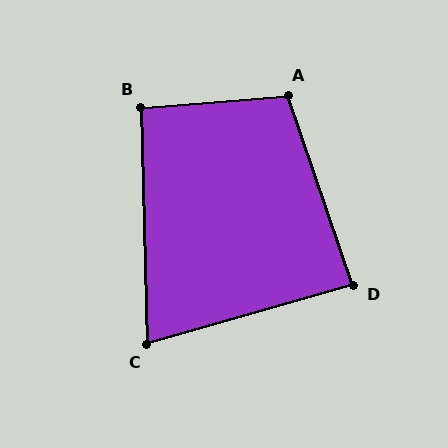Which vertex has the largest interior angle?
A, at approximately 104 degrees.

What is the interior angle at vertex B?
Approximately 93 degrees (approximately right).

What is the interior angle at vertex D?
Approximately 87 degrees (approximately right).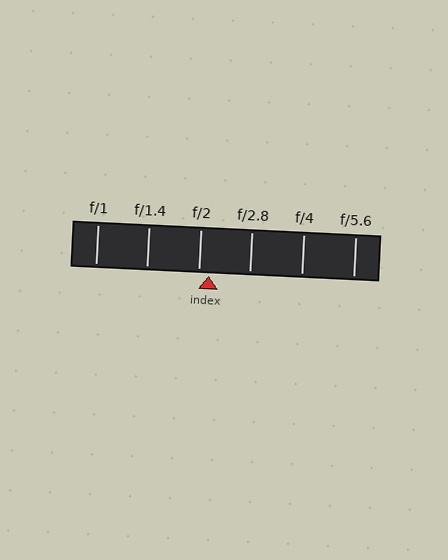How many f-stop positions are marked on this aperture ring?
There are 6 f-stop positions marked.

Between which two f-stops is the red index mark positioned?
The index mark is between f/2 and f/2.8.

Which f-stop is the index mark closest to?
The index mark is closest to f/2.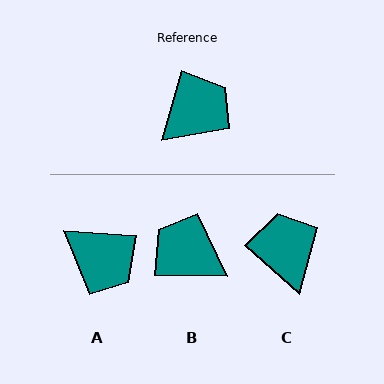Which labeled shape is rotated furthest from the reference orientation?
B, about 105 degrees away.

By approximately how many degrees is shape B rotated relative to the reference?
Approximately 105 degrees counter-clockwise.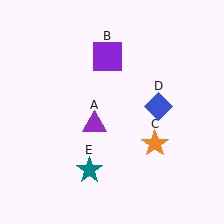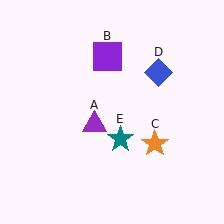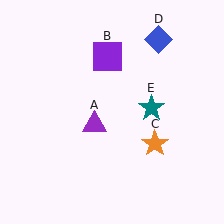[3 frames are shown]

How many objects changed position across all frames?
2 objects changed position: blue diamond (object D), teal star (object E).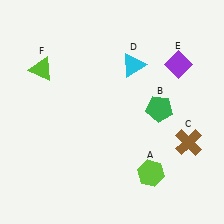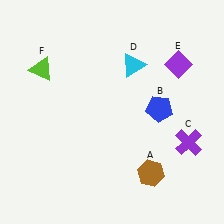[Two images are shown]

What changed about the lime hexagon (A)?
In Image 1, A is lime. In Image 2, it changed to brown.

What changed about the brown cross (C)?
In Image 1, C is brown. In Image 2, it changed to purple.